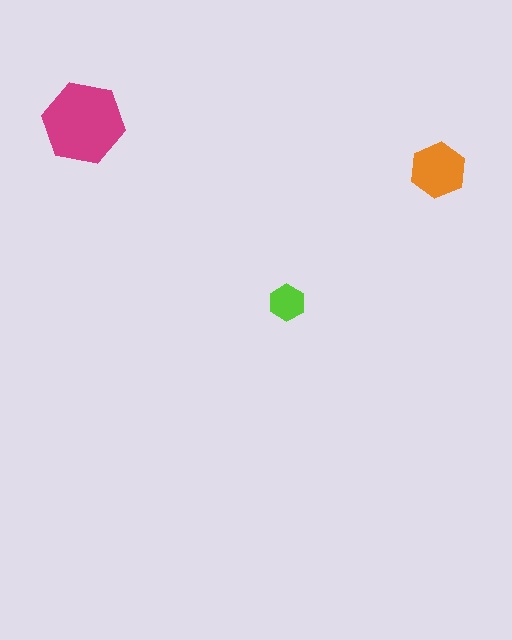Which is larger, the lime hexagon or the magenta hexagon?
The magenta one.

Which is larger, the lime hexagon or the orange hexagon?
The orange one.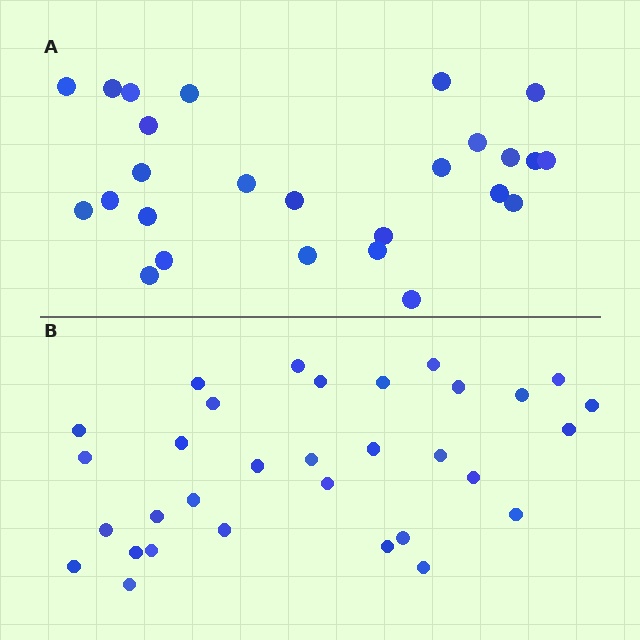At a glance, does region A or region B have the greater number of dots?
Region B (the bottom region) has more dots.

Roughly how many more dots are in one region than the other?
Region B has about 6 more dots than region A.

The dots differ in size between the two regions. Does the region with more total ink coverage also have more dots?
No. Region A has more total ink coverage because its dots are larger, but region B actually contains more individual dots. Total area can be misleading — the number of items is what matters here.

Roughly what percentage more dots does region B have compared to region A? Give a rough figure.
About 25% more.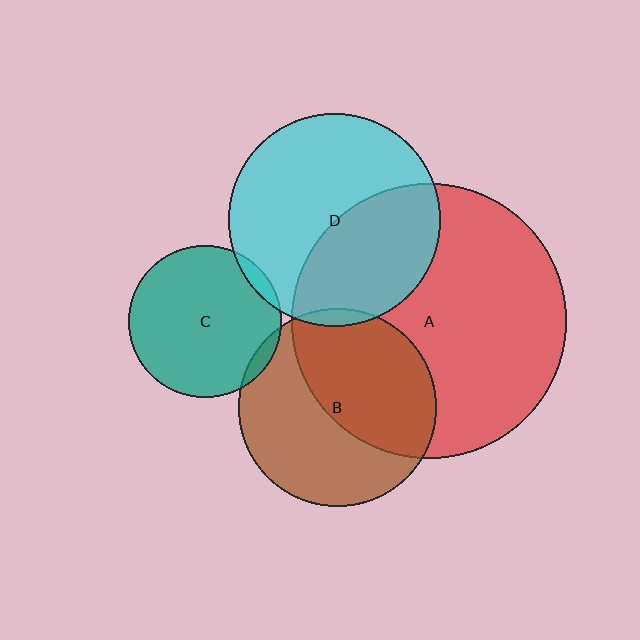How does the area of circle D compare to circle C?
Approximately 1.9 times.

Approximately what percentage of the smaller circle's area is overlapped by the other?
Approximately 50%.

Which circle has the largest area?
Circle A (red).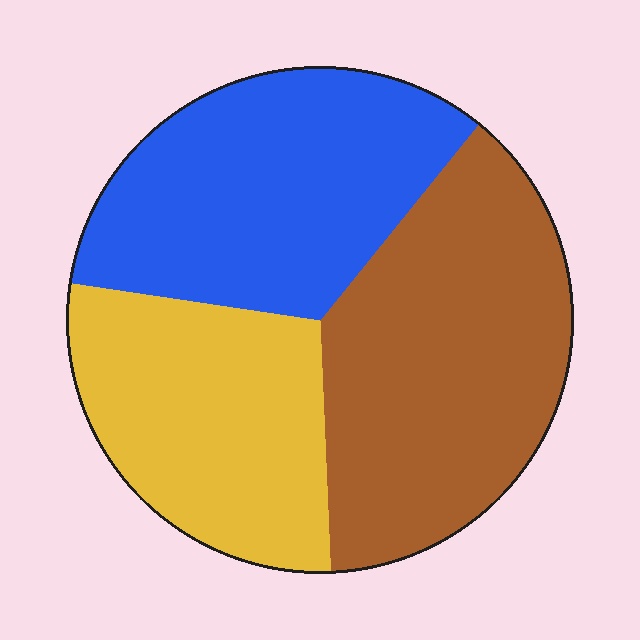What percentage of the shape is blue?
Blue covers 34% of the shape.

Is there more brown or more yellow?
Brown.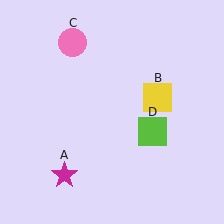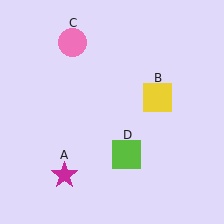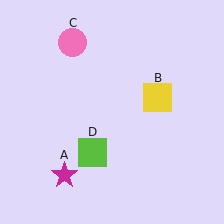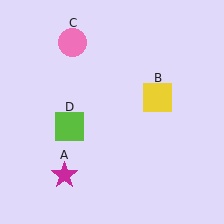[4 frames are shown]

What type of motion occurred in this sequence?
The lime square (object D) rotated clockwise around the center of the scene.